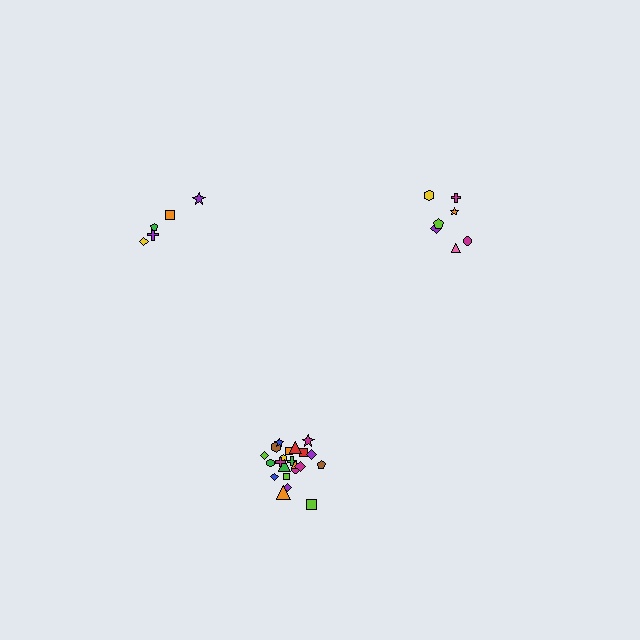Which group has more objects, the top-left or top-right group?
The top-right group.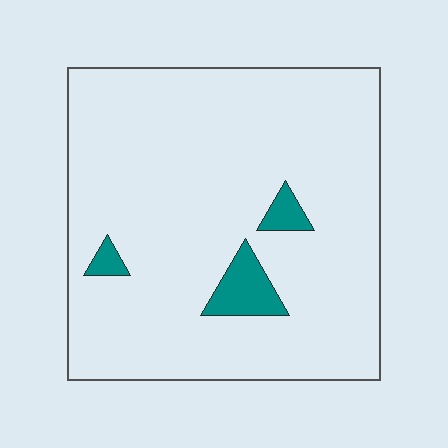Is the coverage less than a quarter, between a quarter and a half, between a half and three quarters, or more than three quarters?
Less than a quarter.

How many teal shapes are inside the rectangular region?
3.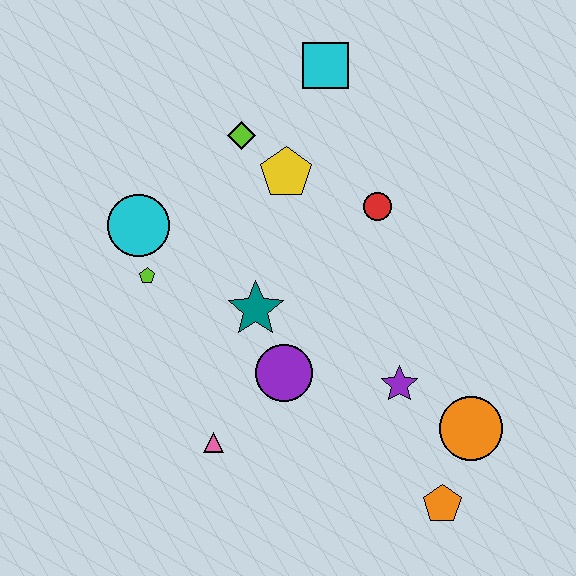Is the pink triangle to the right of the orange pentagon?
No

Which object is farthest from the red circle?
The orange pentagon is farthest from the red circle.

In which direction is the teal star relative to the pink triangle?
The teal star is above the pink triangle.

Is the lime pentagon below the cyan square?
Yes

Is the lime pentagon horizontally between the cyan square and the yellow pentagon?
No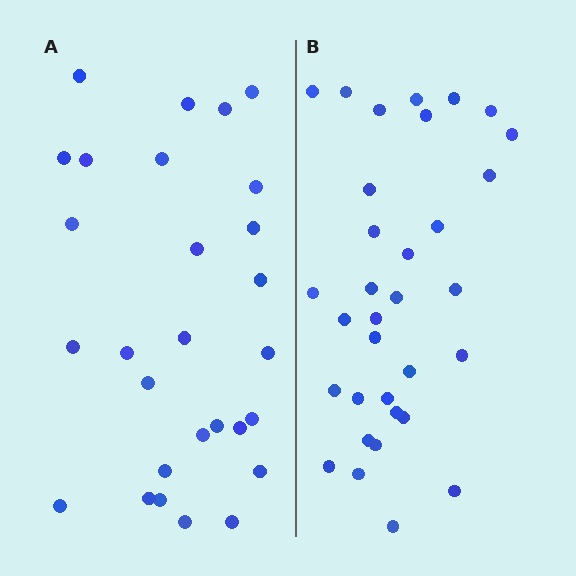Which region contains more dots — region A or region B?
Region B (the right region) has more dots.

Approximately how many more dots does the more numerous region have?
Region B has about 5 more dots than region A.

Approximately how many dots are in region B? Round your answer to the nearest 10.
About 30 dots. (The exact count is 33, which rounds to 30.)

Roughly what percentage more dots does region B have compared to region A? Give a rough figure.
About 20% more.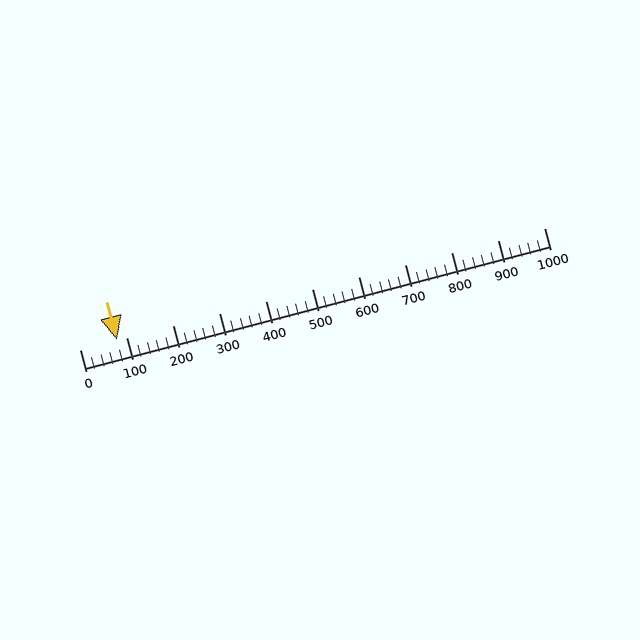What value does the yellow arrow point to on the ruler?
The yellow arrow points to approximately 80.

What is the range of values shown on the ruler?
The ruler shows values from 0 to 1000.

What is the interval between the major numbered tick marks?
The major tick marks are spaced 100 units apart.